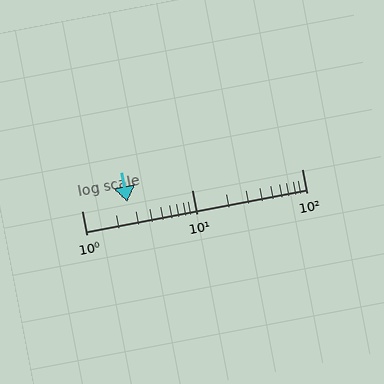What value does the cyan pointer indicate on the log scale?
The pointer indicates approximately 2.6.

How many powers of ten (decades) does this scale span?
The scale spans 2 decades, from 1 to 100.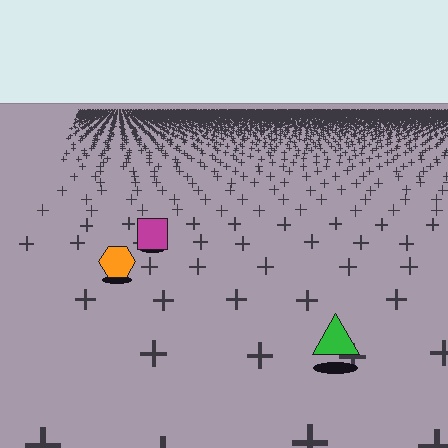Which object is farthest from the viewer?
The magenta square is farthest from the viewer. It appears smaller and the ground texture around it is denser.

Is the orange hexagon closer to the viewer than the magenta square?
Yes. The orange hexagon is closer — you can tell from the texture gradient: the ground texture is coarser near it.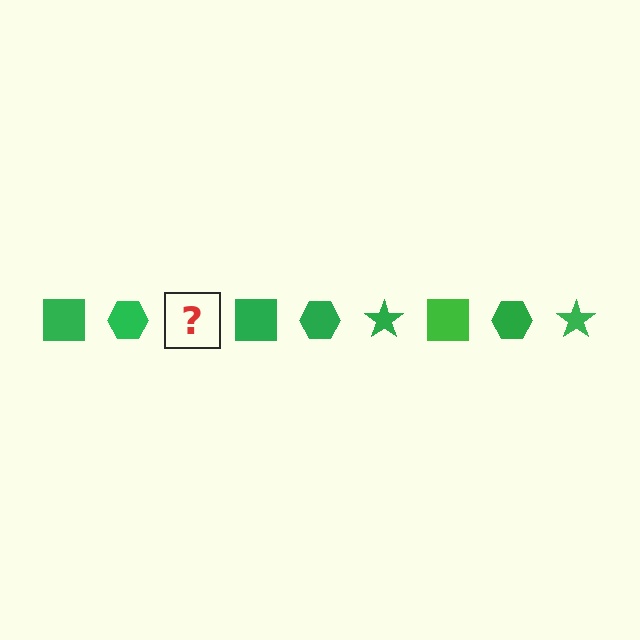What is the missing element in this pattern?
The missing element is a green star.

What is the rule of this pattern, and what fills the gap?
The rule is that the pattern cycles through square, hexagon, star shapes in green. The gap should be filled with a green star.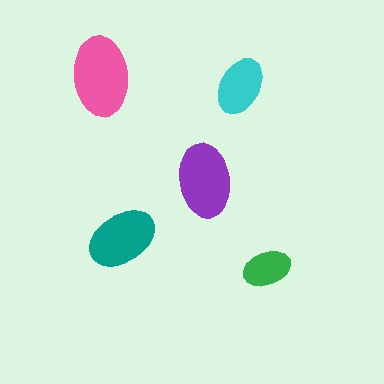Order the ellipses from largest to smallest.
the pink one, the purple one, the teal one, the cyan one, the green one.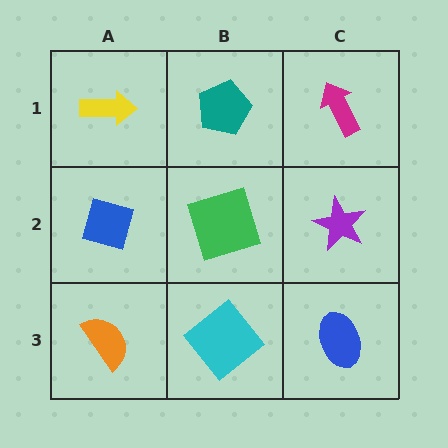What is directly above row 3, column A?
A blue diamond.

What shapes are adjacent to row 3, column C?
A purple star (row 2, column C), a cyan diamond (row 3, column B).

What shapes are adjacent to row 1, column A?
A blue diamond (row 2, column A), a teal pentagon (row 1, column B).